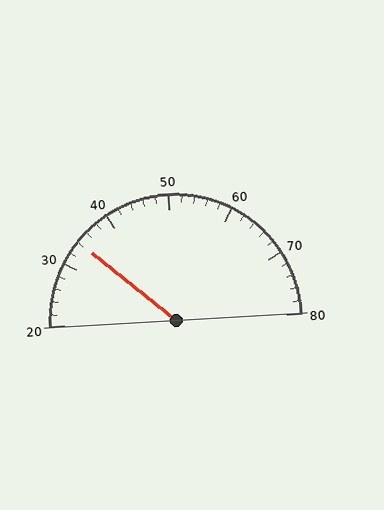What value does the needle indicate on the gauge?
The needle indicates approximately 34.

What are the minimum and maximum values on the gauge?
The gauge ranges from 20 to 80.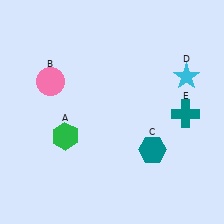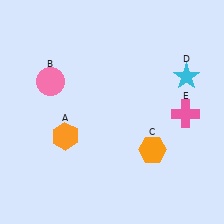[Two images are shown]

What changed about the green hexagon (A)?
In Image 1, A is green. In Image 2, it changed to orange.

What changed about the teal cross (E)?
In Image 1, E is teal. In Image 2, it changed to pink.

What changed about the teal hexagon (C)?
In Image 1, C is teal. In Image 2, it changed to orange.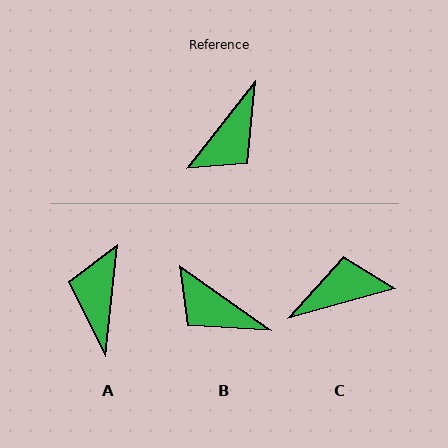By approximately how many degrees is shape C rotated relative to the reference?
Approximately 144 degrees counter-clockwise.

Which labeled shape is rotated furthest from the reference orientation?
A, about 148 degrees away.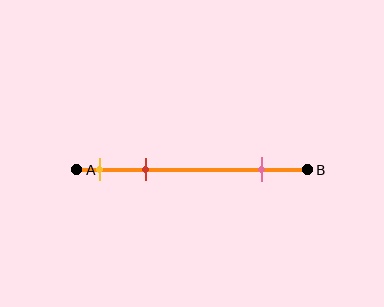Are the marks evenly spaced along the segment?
No, the marks are not evenly spaced.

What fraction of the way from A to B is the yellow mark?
The yellow mark is approximately 10% (0.1) of the way from A to B.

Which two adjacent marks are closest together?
The yellow and red marks are the closest adjacent pair.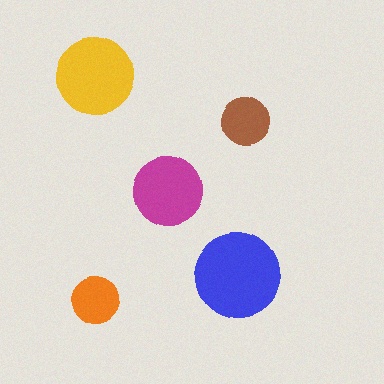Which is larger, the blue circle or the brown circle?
The blue one.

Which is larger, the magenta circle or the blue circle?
The blue one.